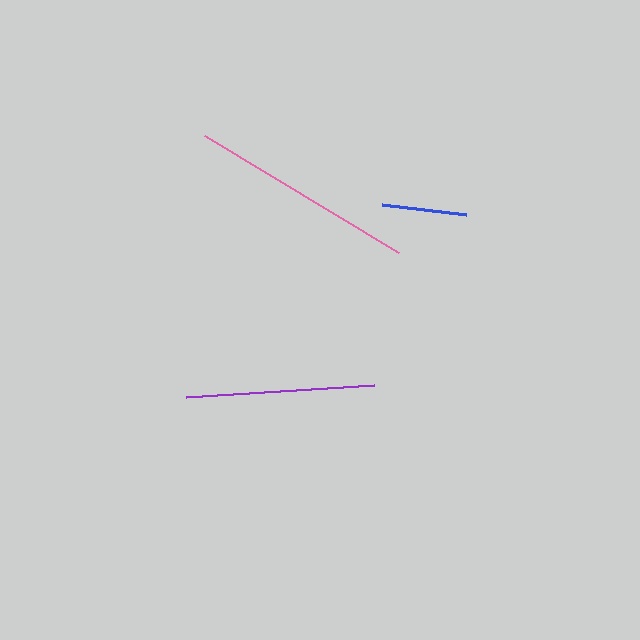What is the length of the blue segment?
The blue segment is approximately 84 pixels long.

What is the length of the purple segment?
The purple segment is approximately 188 pixels long.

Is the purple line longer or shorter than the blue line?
The purple line is longer than the blue line.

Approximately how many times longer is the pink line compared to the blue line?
The pink line is approximately 2.7 times the length of the blue line.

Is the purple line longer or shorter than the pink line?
The pink line is longer than the purple line.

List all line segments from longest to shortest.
From longest to shortest: pink, purple, blue.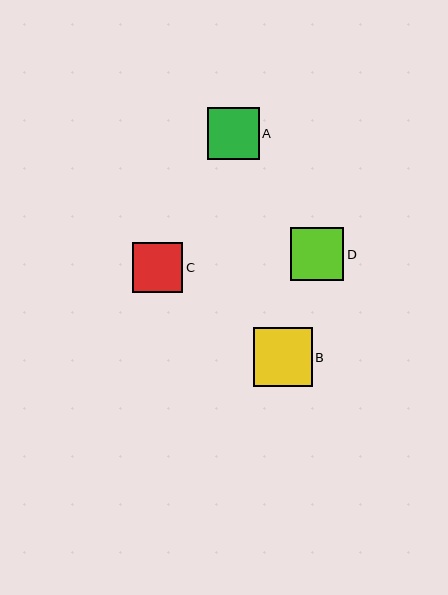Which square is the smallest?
Square C is the smallest with a size of approximately 50 pixels.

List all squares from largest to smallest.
From largest to smallest: B, D, A, C.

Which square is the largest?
Square B is the largest with a size of approximately 59 pixels.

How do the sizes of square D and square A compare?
Square D and square A are approximately the same size.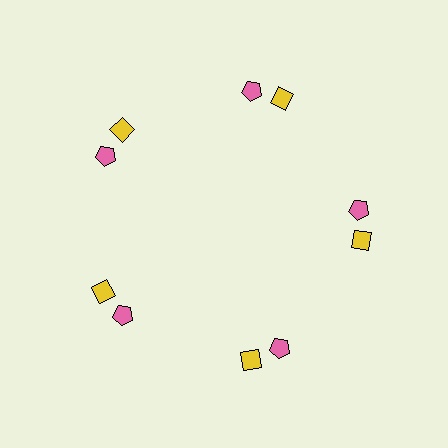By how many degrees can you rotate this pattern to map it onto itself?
The pattern maps onto itself every 72 degrees of rotation.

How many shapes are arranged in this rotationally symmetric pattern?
There are 10 shapes, arranged in 5 groups of 2.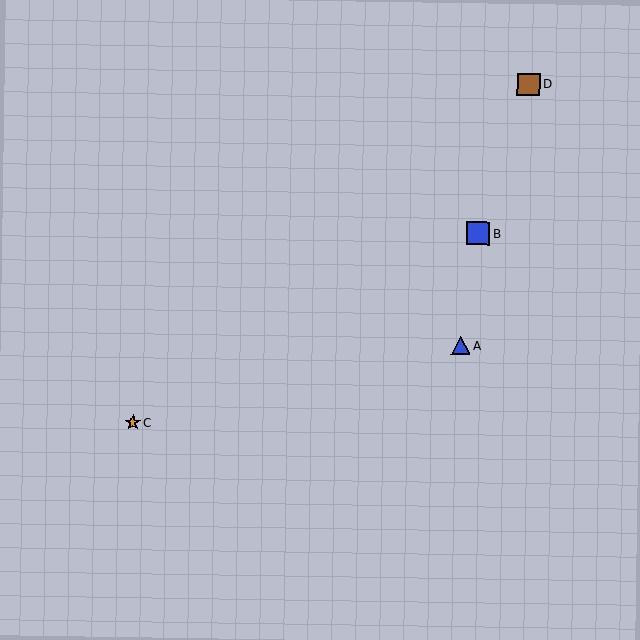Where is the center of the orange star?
The center of the orange star is at (133, 423).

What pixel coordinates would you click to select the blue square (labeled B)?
Click at (479, 233) to select the blue square B.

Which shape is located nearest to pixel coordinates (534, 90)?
The brown square (labeled D) at (529, 84) is nearest to that location.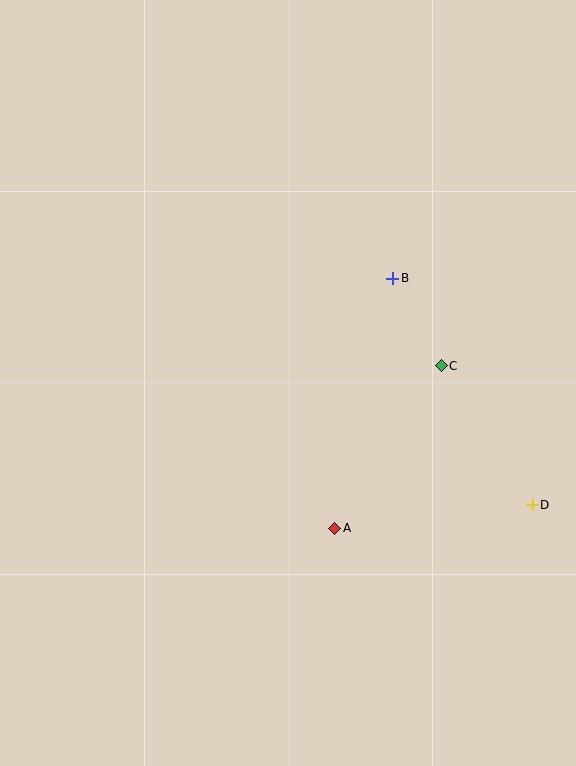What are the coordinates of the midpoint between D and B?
The midpoint between D and B is at (462, 392).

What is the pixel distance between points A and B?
The distance between A and B is 256 pixels.